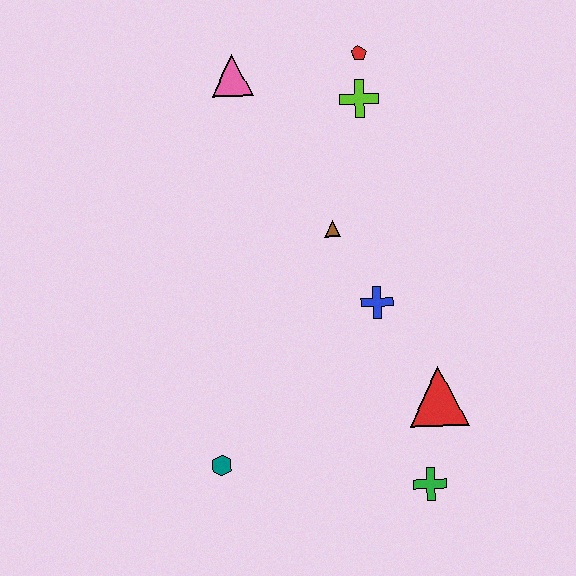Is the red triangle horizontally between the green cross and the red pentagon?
No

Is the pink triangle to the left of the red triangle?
Yes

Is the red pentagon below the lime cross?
No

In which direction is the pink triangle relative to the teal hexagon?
The pink triangle is above the teal hexagon.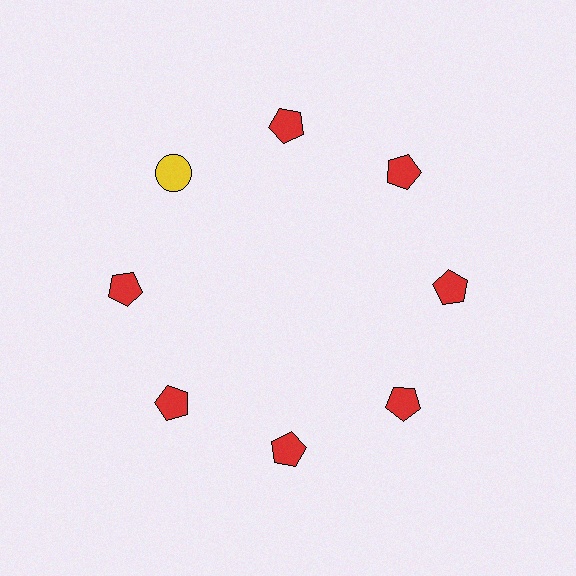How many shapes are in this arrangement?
There are 8 shapes arranged in a ring pattern.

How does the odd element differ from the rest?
It differs in both color (yellow instead of red) and shape (circle instead of pentagon).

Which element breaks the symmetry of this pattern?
The yellow circle at roughly the 10 o'clock position breaks the symmetry. All other shapes are red pentagons.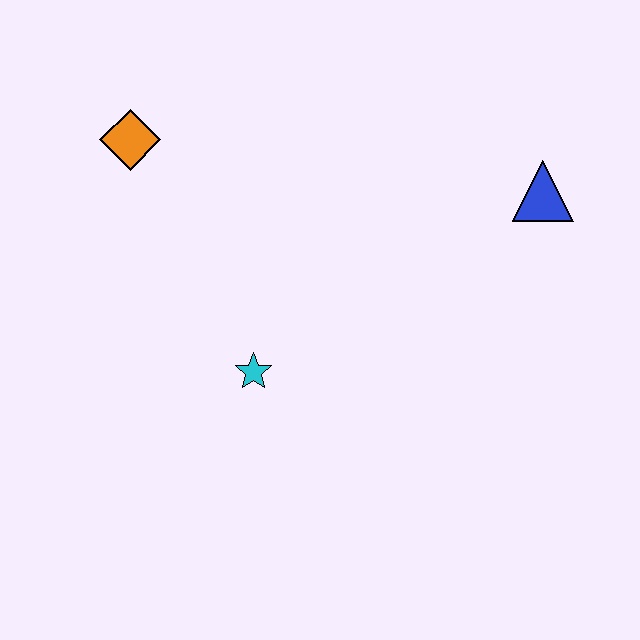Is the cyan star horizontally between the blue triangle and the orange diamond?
Yes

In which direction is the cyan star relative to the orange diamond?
The cyan star is below the orange diamond.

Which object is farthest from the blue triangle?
The orange diamond is farthest from the blue triangle.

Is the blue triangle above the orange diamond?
No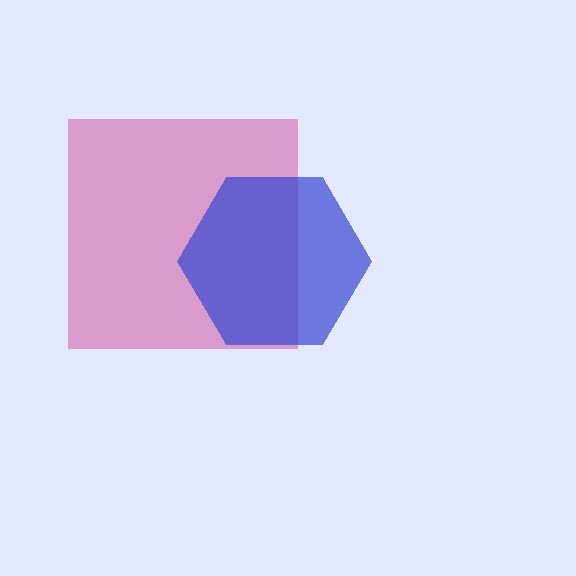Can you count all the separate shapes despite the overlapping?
Yes, there are 2 separate shapes.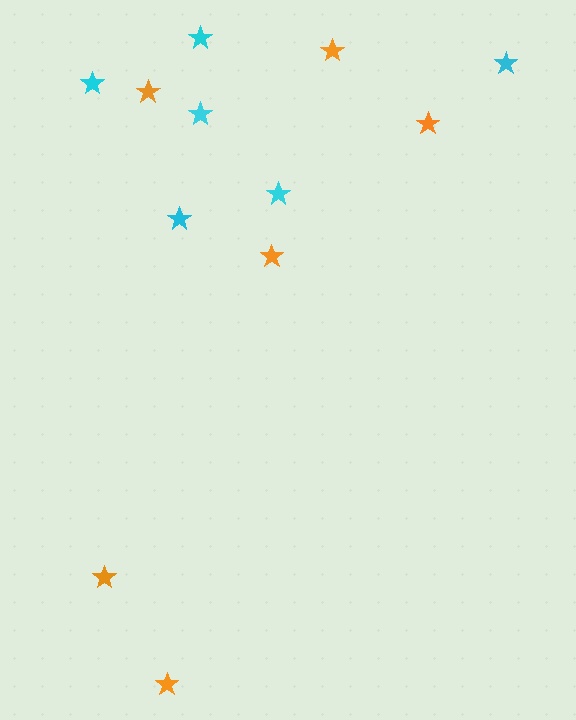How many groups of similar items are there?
There are 2 groups: one group of orange stars (6) and one group of cyan stars (6).